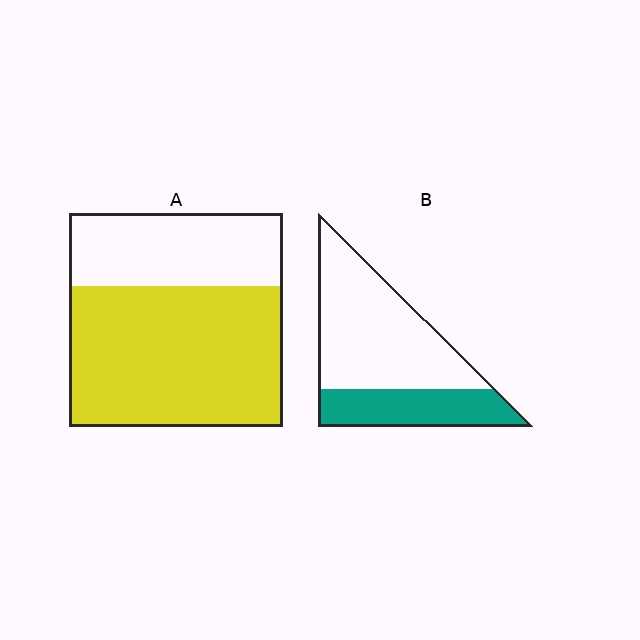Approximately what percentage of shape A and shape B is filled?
A is approximately 65% and B is approximately 30%.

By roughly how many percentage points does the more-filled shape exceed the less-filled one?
By roughly 35 percentage points (A over B).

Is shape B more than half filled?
No.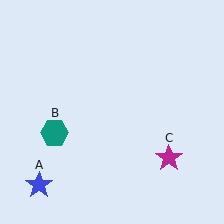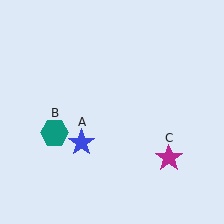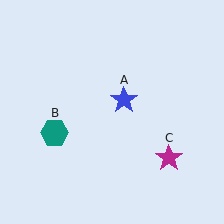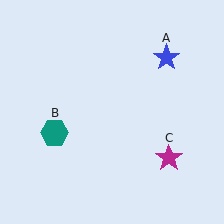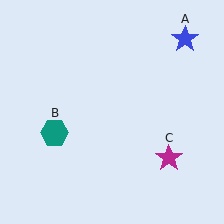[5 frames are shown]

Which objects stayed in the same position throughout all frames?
Teal hexagon (object B) and magenta star (object C) remained stationary.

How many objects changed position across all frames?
1 object changed position: blue star (object A).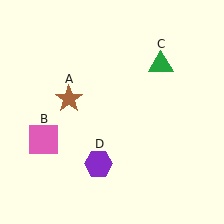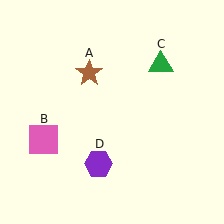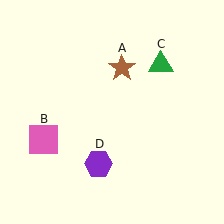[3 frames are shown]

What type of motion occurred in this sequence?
The brown star (object A) rotated clockwise around the center of the scene.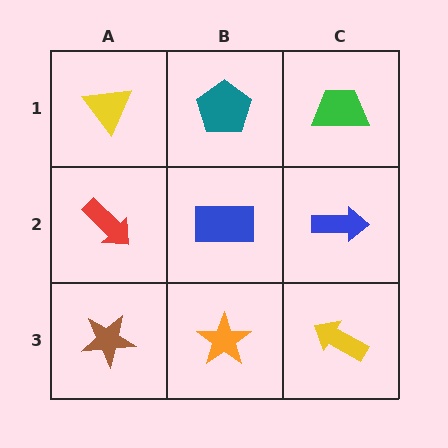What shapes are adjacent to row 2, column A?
A yellow triangle (row 1, column A), a brown star (row 3, column A), a blue rectangle (row 2, column B).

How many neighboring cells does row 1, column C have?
2.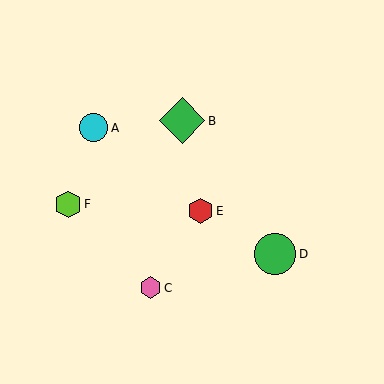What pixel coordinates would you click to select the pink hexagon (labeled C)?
Click at (151, 288) to select the pink hexagon C.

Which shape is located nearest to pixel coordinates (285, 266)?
The green circle (labeled D) at (275, 254) is nearest to that location.